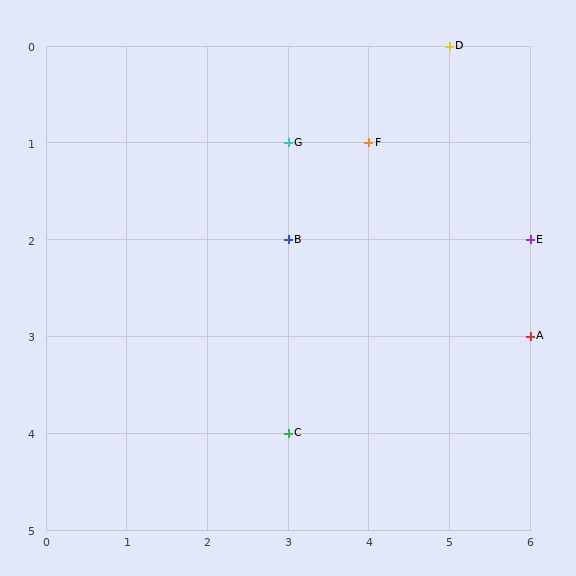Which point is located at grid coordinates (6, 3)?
Point A is at (6, 3).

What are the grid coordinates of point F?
Point F is at grid coordinates (4, 1).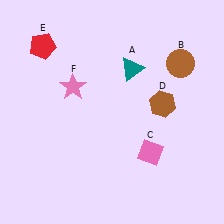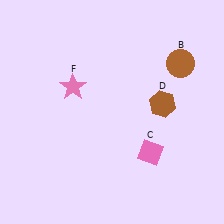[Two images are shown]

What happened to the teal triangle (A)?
The teal triangle (A) was removed in Image 2. It was in the top-right area of Image 1.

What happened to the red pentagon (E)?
The red pentagon (E) was removed in Image 2. It was in the top-left area of Image 1.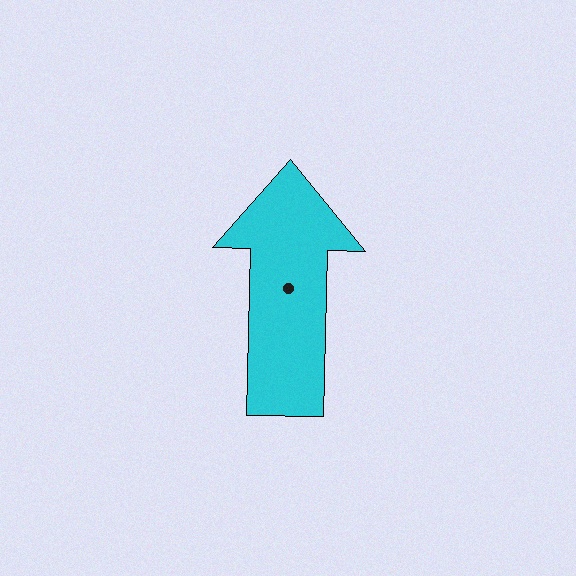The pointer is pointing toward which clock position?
Roughly 12 o'clock.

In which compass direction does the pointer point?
North.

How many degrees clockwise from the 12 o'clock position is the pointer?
Approximately 1 degrees.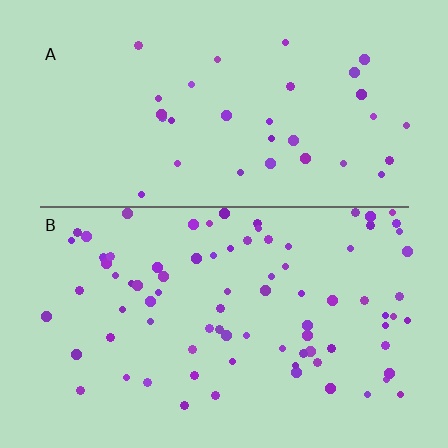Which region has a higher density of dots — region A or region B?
B (the bottom).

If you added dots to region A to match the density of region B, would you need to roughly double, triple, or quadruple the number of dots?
Approximately double.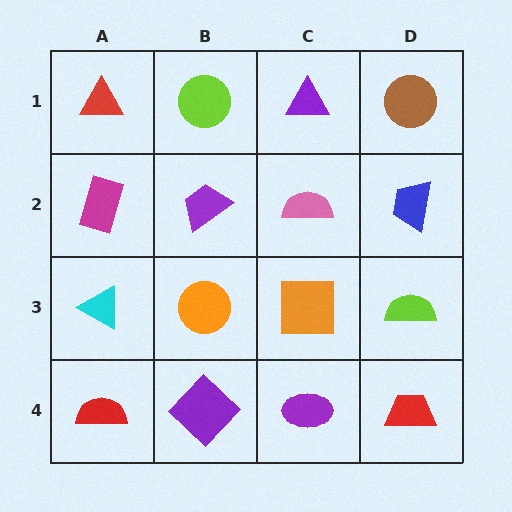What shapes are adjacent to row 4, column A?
A cyan triangle (row 3, column A), a purple diamond (row 4, column B).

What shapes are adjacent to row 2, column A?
A red triangle (row 1, column A), a cyan triangle (row 3, column A), a purple trapezoid (row 2, column B).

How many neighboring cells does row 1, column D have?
2.